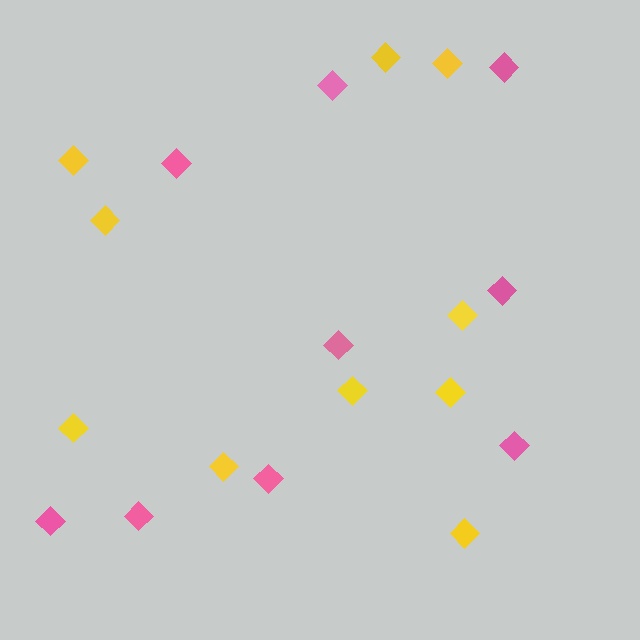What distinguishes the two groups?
There are 2 groups: one group of yellow diamonds (10) and one group of pink diamonds (9).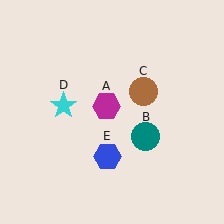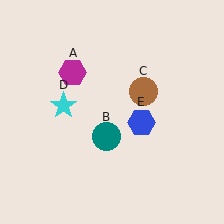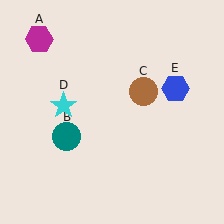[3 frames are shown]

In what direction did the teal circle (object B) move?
The teal circle (object B) moved left.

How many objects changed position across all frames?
3 objects changed position: magenta hexagon (object A), teal circle (object B), blue hexagon (object E).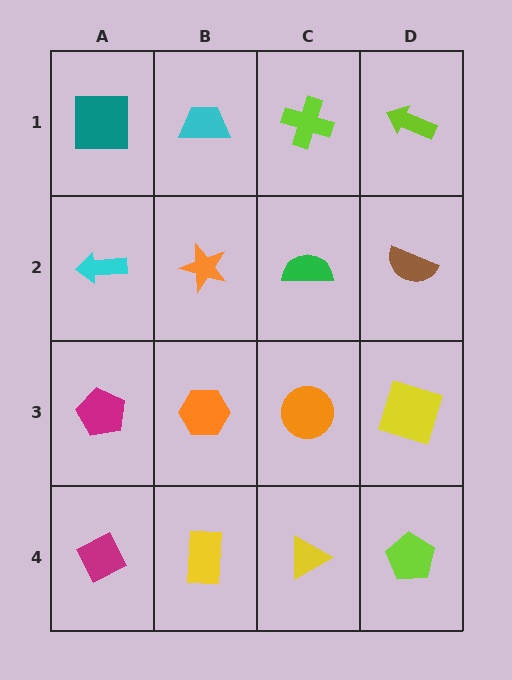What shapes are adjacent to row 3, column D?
A brown semicircle (row 2, column D), a lime pentagon (row 4, column D), an orange circle (row 3, column C).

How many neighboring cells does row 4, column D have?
2.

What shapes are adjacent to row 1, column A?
A cyan arrow (row 2, column A), a cyan trapezoid (row 1, column B).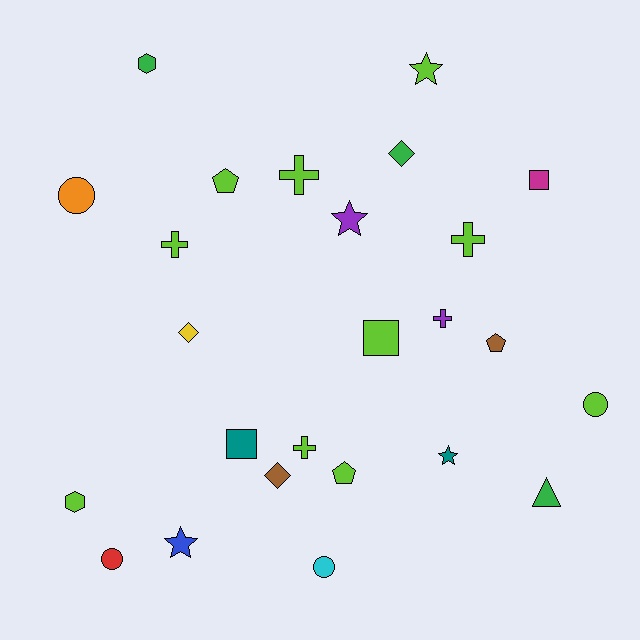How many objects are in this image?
There are 25 objects.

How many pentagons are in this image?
There are 3 pentagons.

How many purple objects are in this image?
There are 2 purple objects.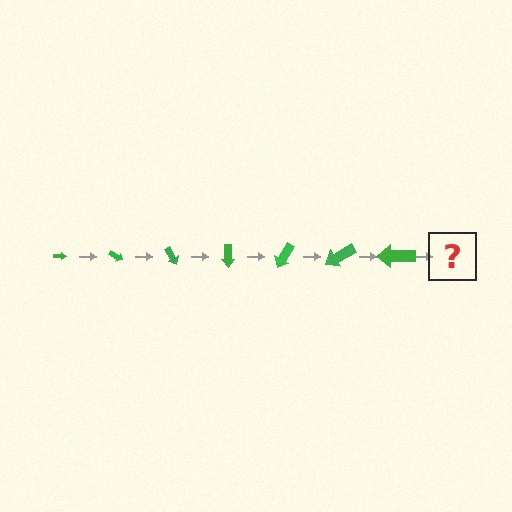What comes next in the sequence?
The next element should be an arrow, larger than the previous one and rotated 210 degrees from the start.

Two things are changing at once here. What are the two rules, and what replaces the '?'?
The two rules are that the arrow grows larger each step and it rotates 30 degrees each step. The '?' should be an arrow, larger than the previous one and rotated 210 degrees from the start.